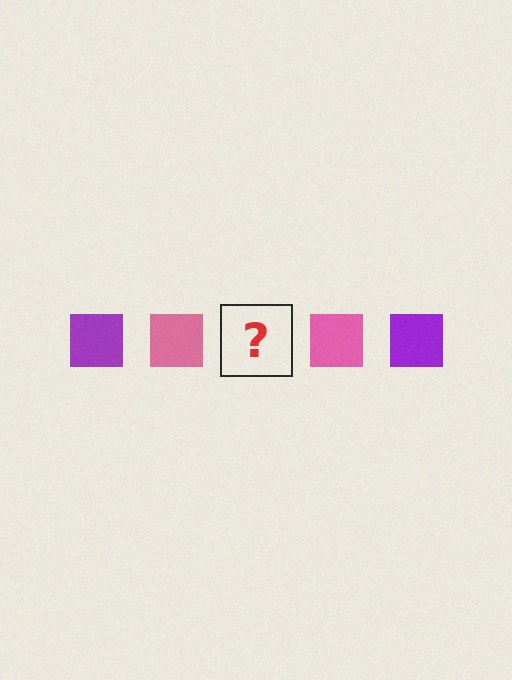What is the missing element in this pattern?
The missing element is a purple square.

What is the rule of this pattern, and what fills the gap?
The rule is that the pattern cycles through purple, pink squares. The gap should be filled with a purple square.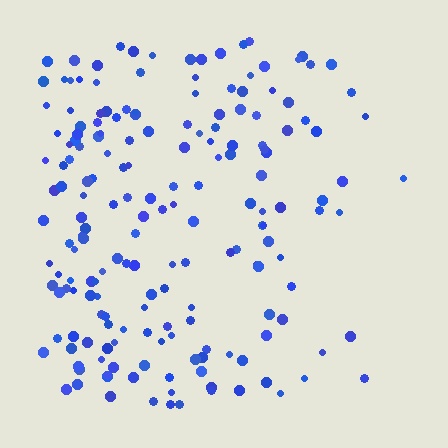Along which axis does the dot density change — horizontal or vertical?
Horizontal.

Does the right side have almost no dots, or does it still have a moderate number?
Still a moderate number, just noticeably fewer than the left.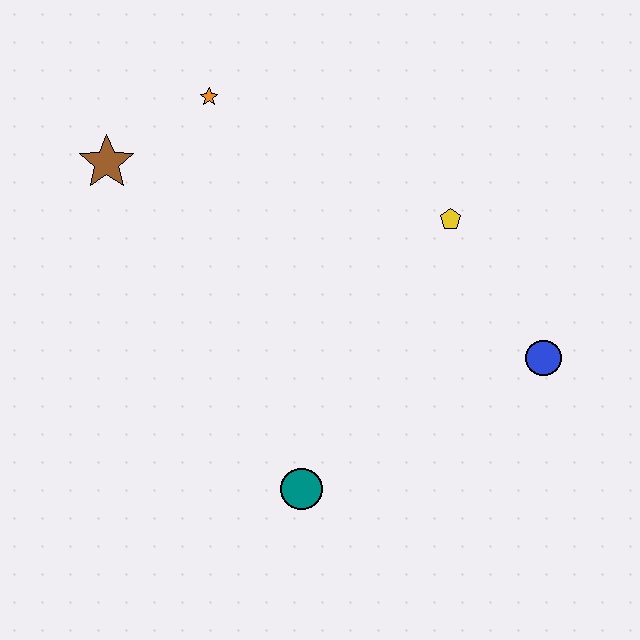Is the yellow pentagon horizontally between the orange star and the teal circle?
No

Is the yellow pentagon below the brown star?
Yes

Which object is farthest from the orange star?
The blue circle is farthest from the orange star.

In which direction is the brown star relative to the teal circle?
The brown star is above the teal circle.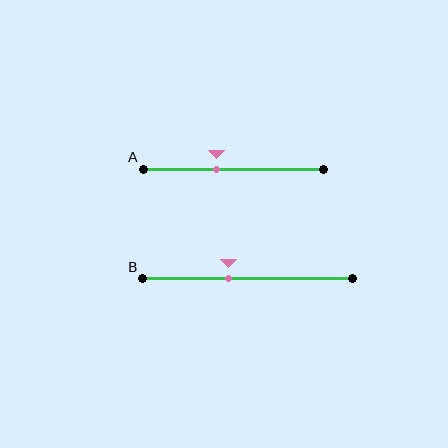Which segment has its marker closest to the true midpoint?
Segment B has its marker closest to the true midpoint.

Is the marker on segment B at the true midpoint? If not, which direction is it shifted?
No, the marker on segment B is shifted to the left by about 9% of the segment length.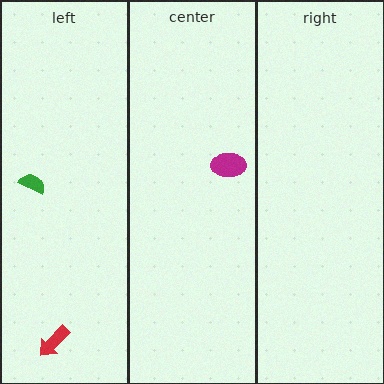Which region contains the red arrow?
The left region.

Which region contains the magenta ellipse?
The center region.